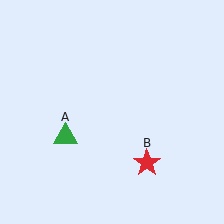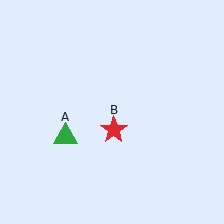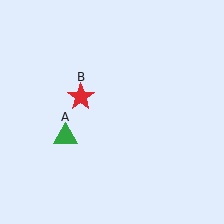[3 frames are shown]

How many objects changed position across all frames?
1 object changed position: red star (object B).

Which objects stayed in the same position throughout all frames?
Green triangle (object A) remained stationary.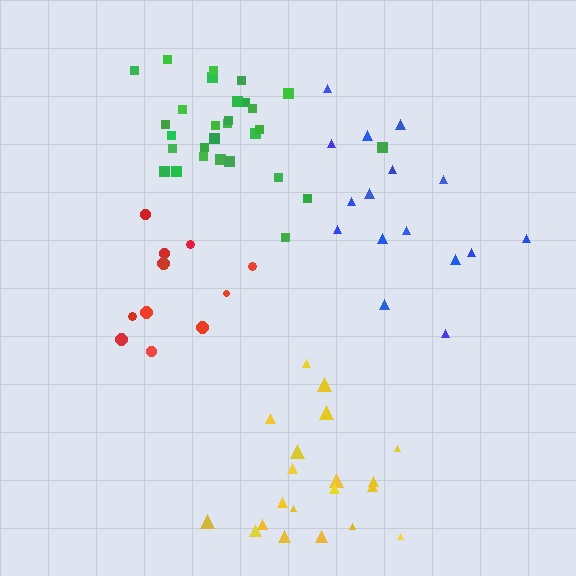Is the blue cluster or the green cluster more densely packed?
Green.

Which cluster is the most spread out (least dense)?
Red.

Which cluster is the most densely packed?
Green.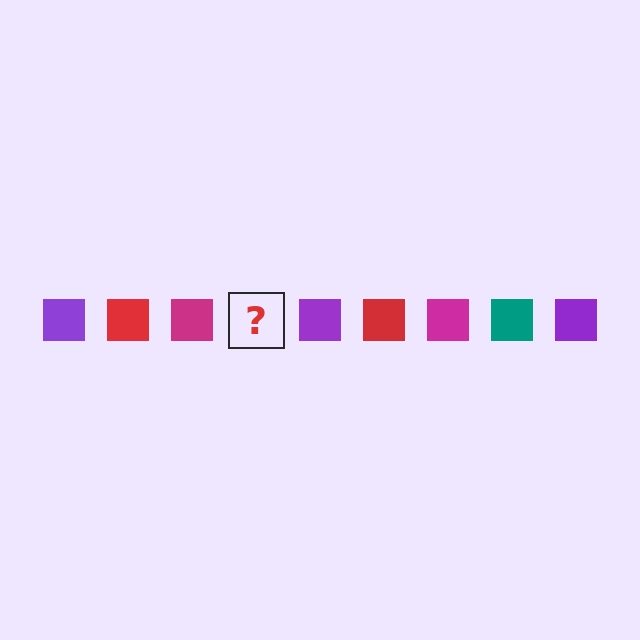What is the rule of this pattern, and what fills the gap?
The rule is that the pattern cycles through purple, red, magenta, teal squares. The gap should be filled with a teal square.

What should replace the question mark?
The question mark should be replaced with a teal square.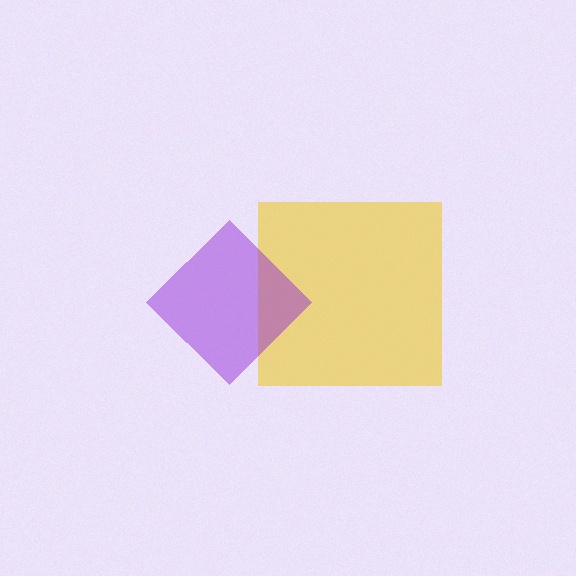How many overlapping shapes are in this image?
There are 2 overlapping shapes in the image.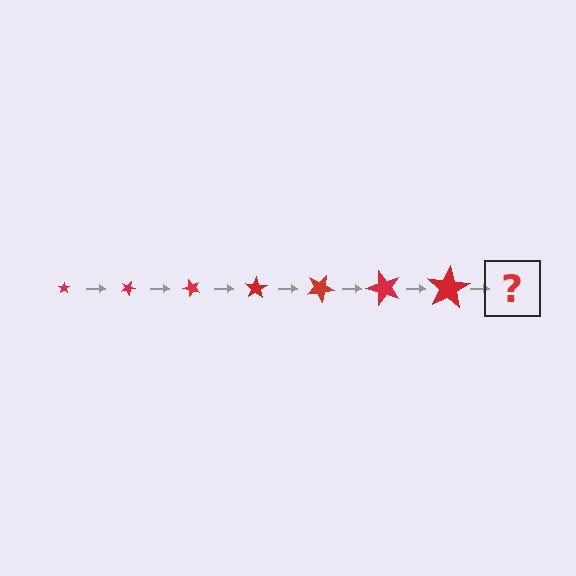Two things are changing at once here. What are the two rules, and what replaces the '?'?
The two rules are that the star grows larger each step and it rotates 25 degrees each step. The '?' should be a star, larger than the previous one and rotated 175 degrees from the start.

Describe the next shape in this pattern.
It should be a star, larger than the previous one and rotated 175 degrees from the start.